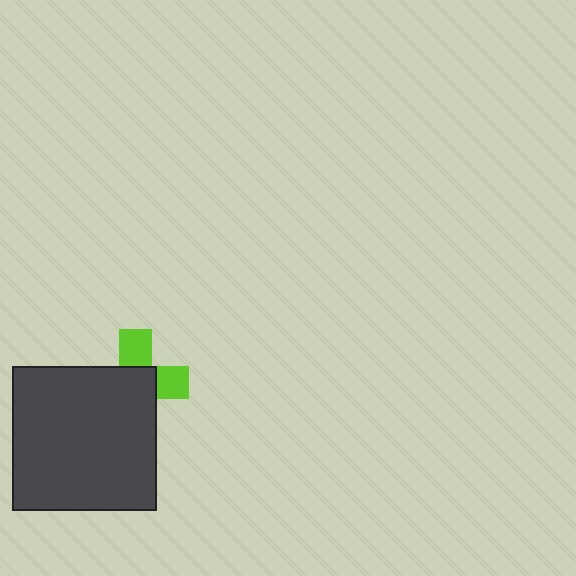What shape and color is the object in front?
The object in front is a dark gray square.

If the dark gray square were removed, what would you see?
You would see the complete lime cross.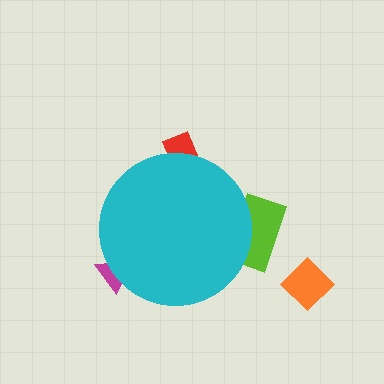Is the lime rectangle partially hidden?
Yes, the lime rectangle is partially hidden behind the cyan circle.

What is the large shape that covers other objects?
A cyan circle.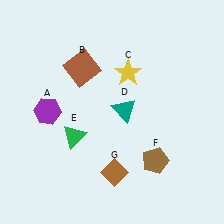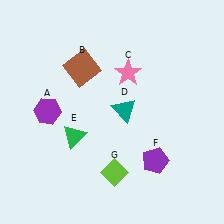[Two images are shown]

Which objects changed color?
C changed from yellow to pink. F changed from brown to purple. G changed from brown to lime.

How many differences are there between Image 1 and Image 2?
There are 3 differences between the two images.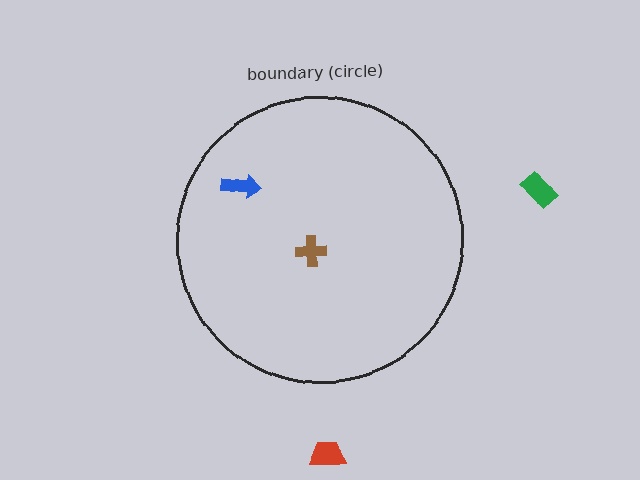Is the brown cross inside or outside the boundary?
Inside.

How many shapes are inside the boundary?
2 inside, 2 outside.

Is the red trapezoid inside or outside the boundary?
Outside.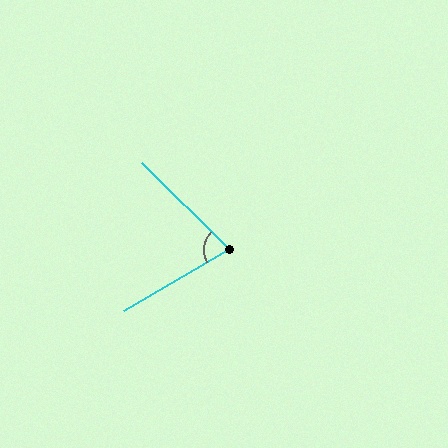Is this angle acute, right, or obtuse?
It is acute.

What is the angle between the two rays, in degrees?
Approximately 75 degrees.